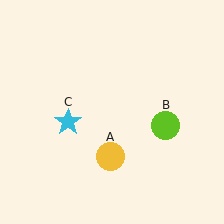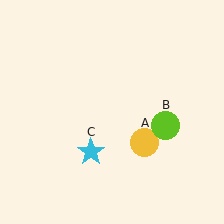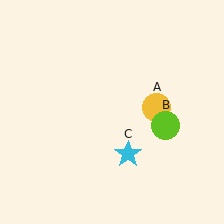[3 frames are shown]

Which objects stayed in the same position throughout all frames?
Lime circle (object B) remained stationary.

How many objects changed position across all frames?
2 objects changed position: yellow circle (object A), cyan star (object C).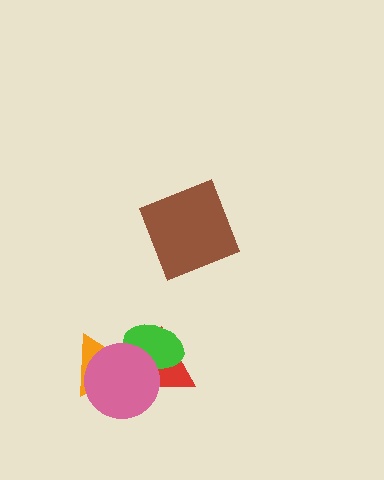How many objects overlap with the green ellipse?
3 objects overlap with the green ellipse.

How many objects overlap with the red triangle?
3 objects overlap with the red triangle.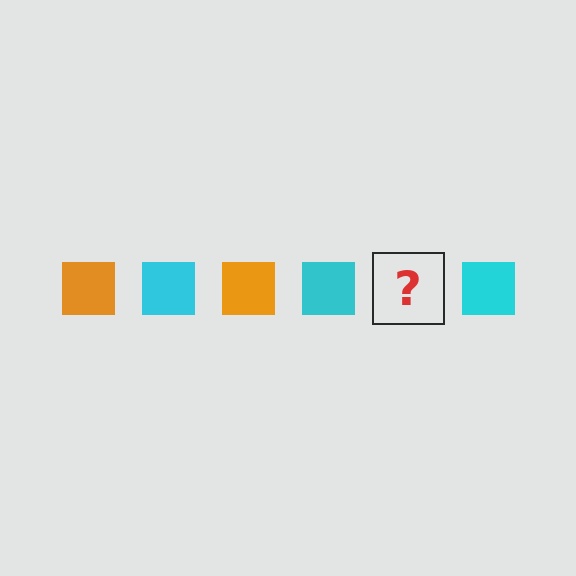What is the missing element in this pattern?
The missing element is an orange square.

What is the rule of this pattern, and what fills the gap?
The rule is that the pattern cycles through orange, cyan squares. The gap should be filled with an orange square.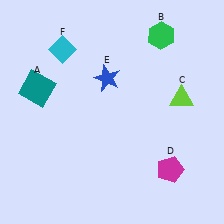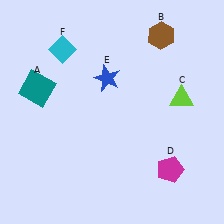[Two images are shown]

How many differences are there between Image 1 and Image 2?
There is 1 difference between the two images.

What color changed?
The hexagon (B) changed from green in Image 1 to brown in Image 2.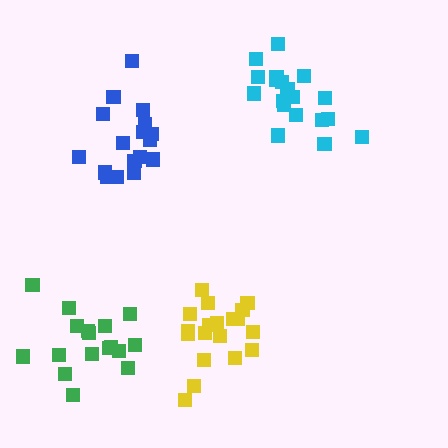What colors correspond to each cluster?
The clusters are colored: green, cyan, yellow, blue.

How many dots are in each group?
Group 1: 17 dots, Group 2: 19 dots, Group 3: 19 dots, Group 4: 18 dots (73 total).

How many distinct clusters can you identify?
There are 4 distinct clusters.